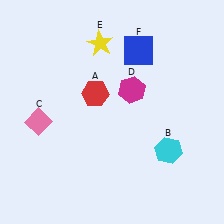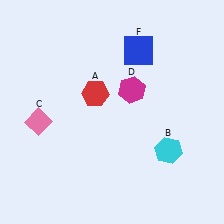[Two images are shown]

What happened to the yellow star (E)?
The yellow star (E) was removed in Image 2. It was in the top-left area of Image 1.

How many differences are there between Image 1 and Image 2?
There is 1 difference between the two images.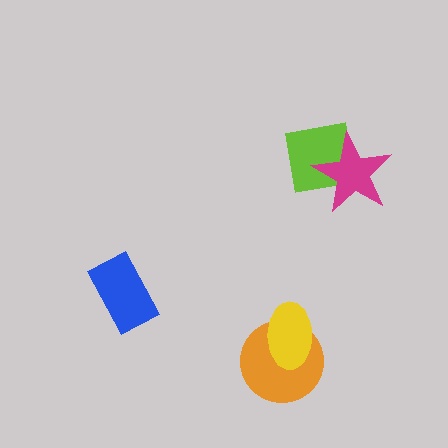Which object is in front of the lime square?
The magenta star is in front of the lime square.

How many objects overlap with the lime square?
1 object overlaps with the lime square.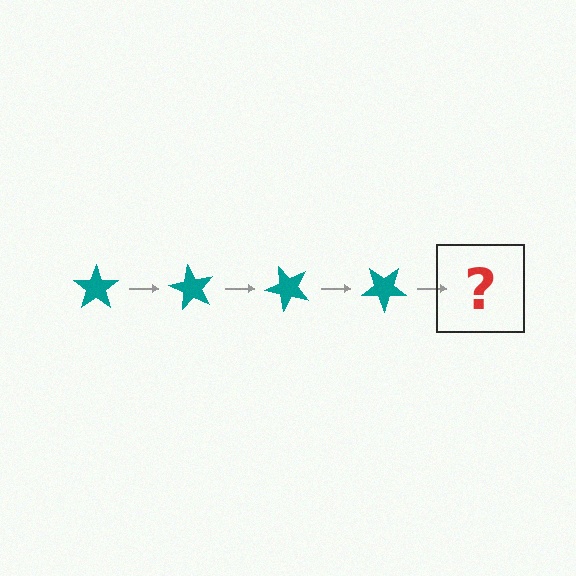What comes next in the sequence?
The next element should be a teal star rotated 240 degrees.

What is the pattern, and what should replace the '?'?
The pattern is that the star rotates 60 degrees each step. The '?' should be a teal star rotated 240 degrees.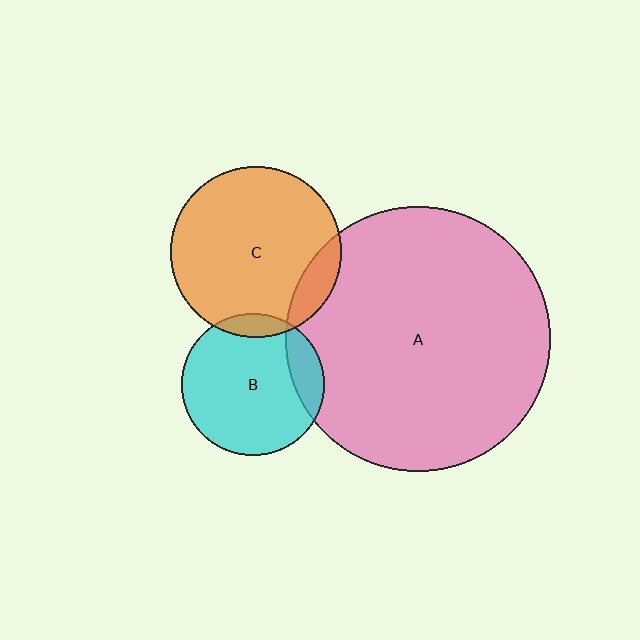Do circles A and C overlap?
Yes.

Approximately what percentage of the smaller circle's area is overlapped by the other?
Approximately 10%.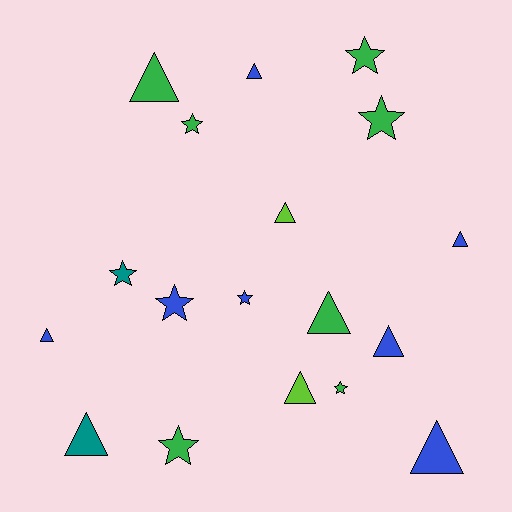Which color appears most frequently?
Green, with 7 objects.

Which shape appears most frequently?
Triangle, with 10 objects.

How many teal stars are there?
There is 1 teal star.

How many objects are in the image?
There are 18 objects.